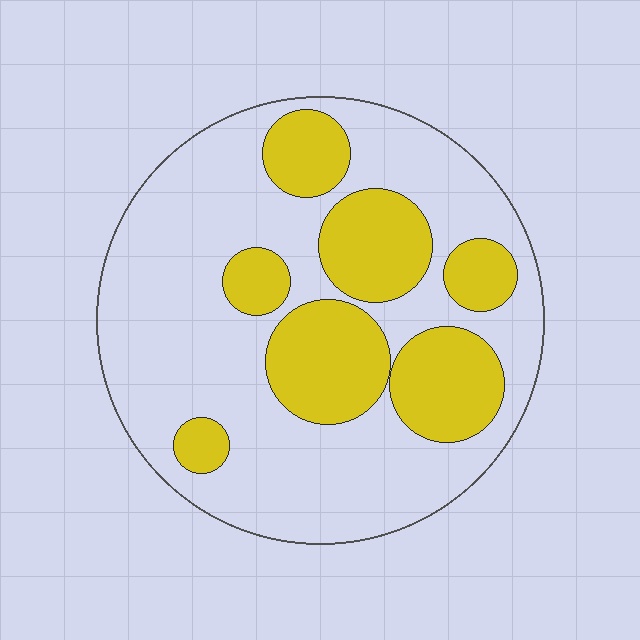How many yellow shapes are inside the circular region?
7.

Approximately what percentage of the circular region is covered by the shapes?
Approximately 30%.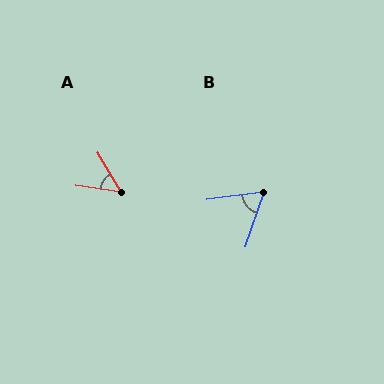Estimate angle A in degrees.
Approximately 51 degrees.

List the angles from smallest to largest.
A (51°), B (64°).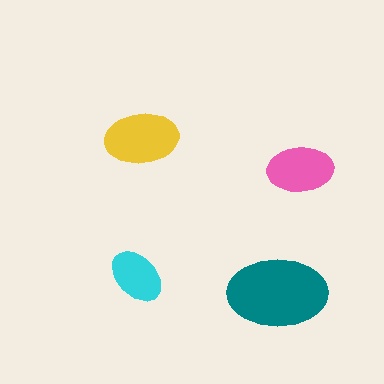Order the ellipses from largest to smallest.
the teal one, the yellow one, the pink one, the cyan one.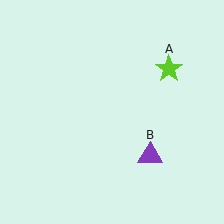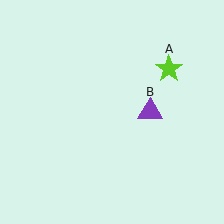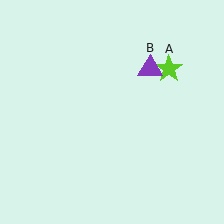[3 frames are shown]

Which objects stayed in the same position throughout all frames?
Lime star (object A) remained stationary.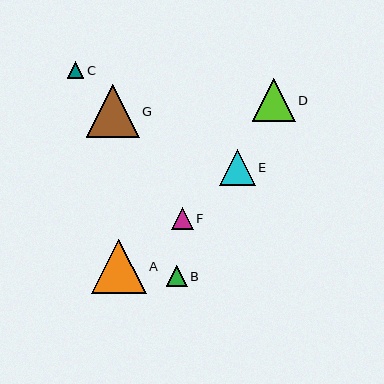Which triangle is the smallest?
Triangle C is the smallest with a size of approximately 16 pixels.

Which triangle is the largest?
Triangle A is the largest with a size of approximately 55 pixels.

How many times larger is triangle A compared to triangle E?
Triangle A is approximately 1.5 times the size of triangle E.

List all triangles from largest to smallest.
From largest to smallest: A, G, D, E, F, B, C.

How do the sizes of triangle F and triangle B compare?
Triangle F and triangle B are approximately the same size.